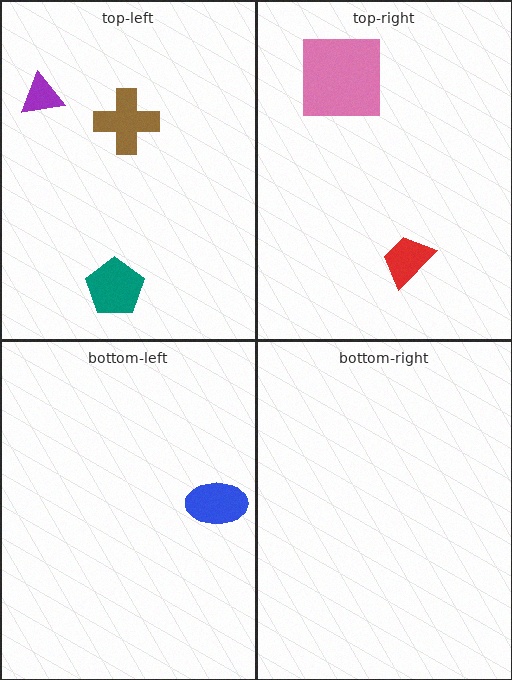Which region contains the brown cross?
The top-left region.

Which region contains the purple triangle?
The top-left region.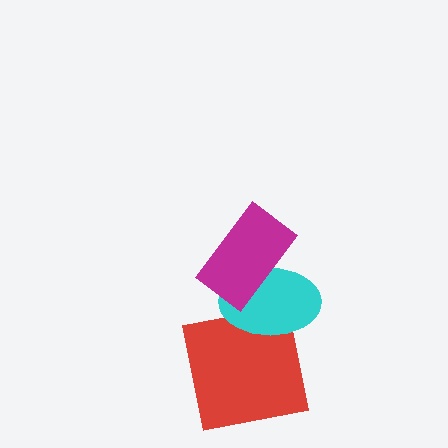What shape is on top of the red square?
The cyan ellipse is on top of the red square.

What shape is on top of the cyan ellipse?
The magenta rectangle is on top of the cyan ellipse.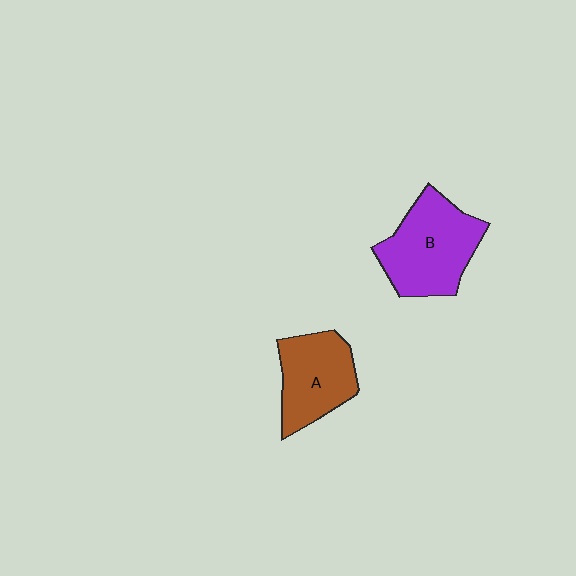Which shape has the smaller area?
Shape A (brown).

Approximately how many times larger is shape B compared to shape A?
Approximately 1.3 times.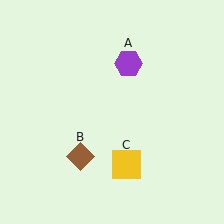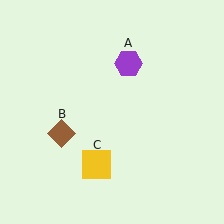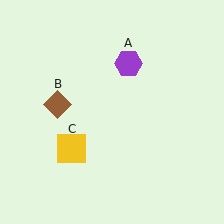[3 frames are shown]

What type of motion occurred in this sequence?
The brown diamond (object B), yellow square (object C) rotated clockwise around the center of the scene.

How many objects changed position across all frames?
2 objects changed position: brown diamond (object B), yellow square (object C).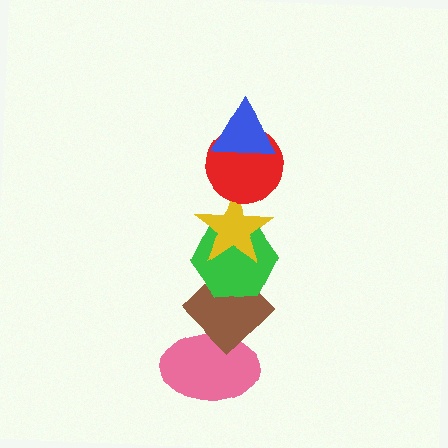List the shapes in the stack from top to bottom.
From top to bottom: the blue triangle, the red circle, the yellow star, the green hexagon, the brown diamond, the pink ellipse.